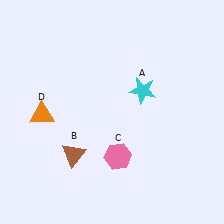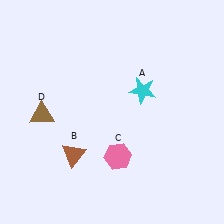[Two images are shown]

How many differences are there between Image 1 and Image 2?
There is 1 difference between the two images.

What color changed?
The triangle (D) changed from orange in Image 1 to brown in Image 2.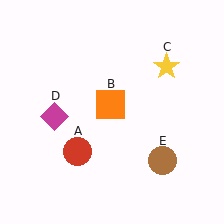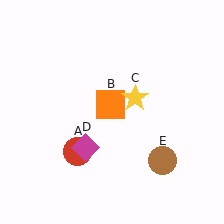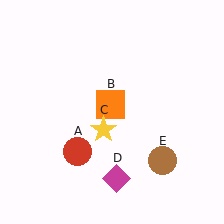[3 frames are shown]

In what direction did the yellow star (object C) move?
The yellow star (object C) moved down and to the left.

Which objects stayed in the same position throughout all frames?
Red circle (object A) and orange square (object B) and brown circle (object E) remained stationary.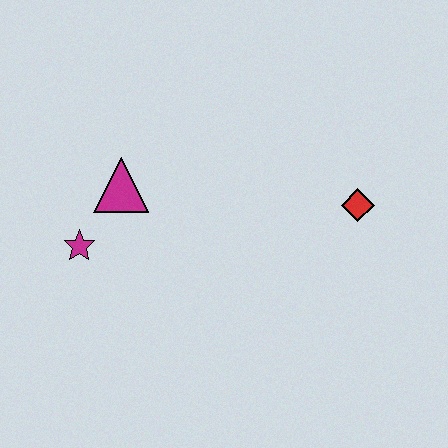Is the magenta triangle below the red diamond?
No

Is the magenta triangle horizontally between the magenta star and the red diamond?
Yes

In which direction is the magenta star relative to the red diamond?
The magenta star is to the left of the red diamond.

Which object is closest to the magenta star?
The magenta triangle is closest to the magenta star.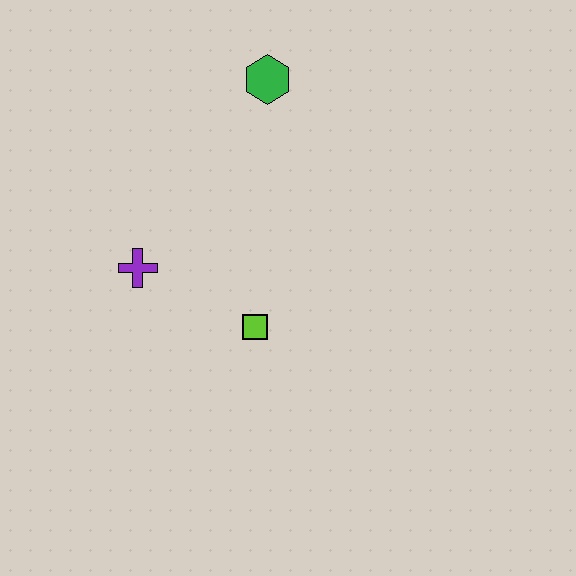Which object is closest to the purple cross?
The lime square is closest to the purple cross.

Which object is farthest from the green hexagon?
The lime square is farthest from the green hexagon.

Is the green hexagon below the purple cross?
No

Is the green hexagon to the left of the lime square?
No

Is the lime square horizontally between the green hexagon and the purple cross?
Yes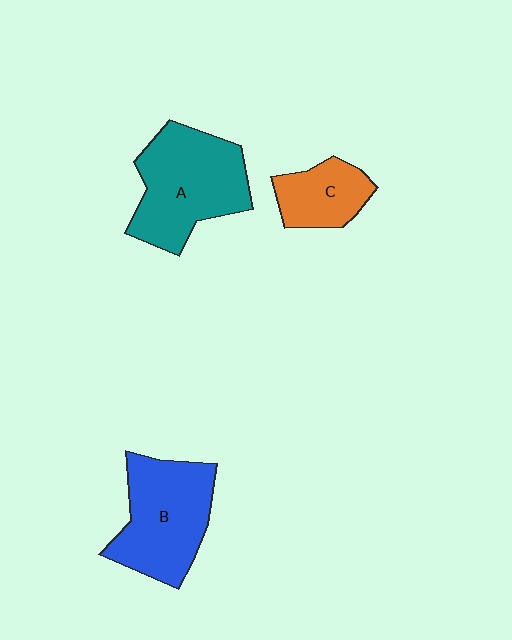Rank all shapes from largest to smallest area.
From largest to smallest: A (teal), B (blue), C (orange).